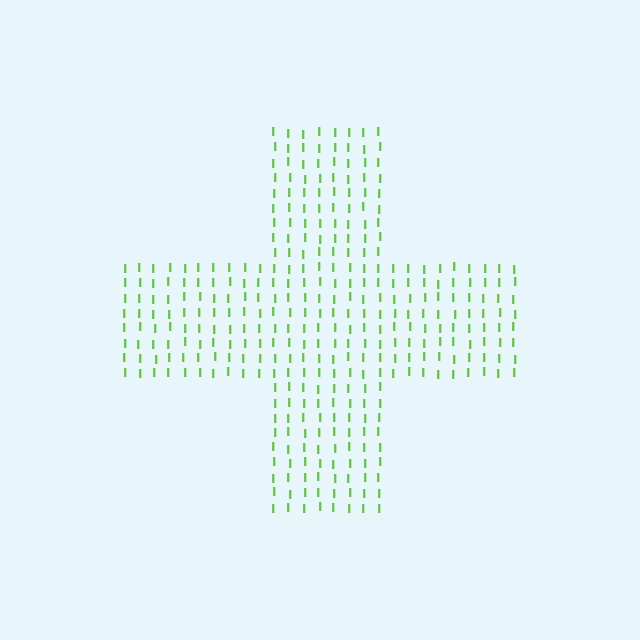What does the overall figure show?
The overall figure shows a cross.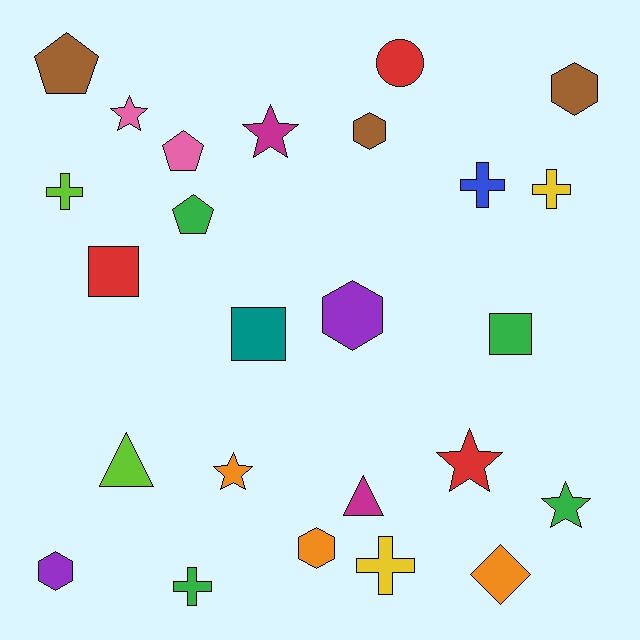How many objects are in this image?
There are 25 objects.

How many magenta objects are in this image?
There are 2 magenta objects.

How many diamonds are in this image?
There is 1 diamond.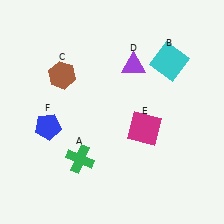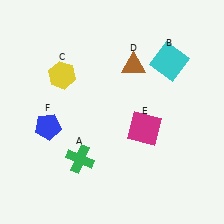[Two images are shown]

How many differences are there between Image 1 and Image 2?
There are 2 differences between the two images.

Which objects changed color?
C changed from brown to yellow. D changed from purple to brown.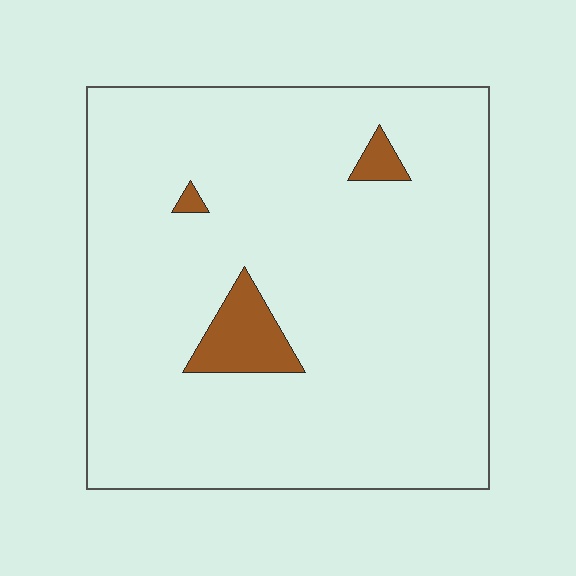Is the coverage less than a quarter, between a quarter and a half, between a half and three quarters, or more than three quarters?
Less than a quarter.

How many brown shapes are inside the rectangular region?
3.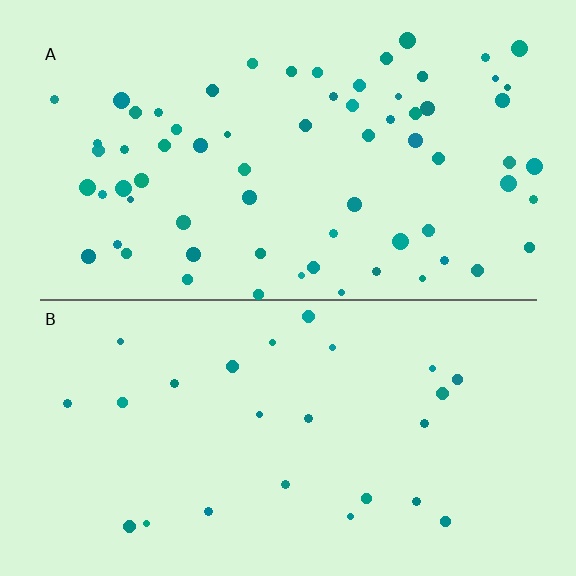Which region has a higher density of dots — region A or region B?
A (the top).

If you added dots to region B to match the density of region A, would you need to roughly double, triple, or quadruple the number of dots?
Approximately triple.